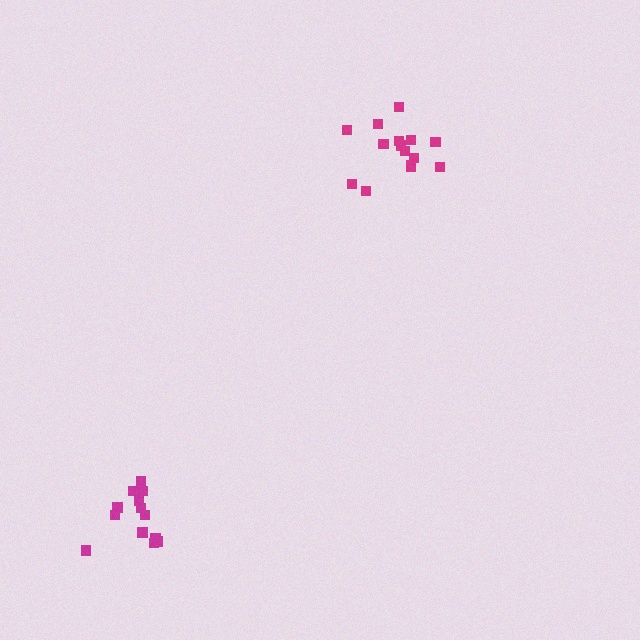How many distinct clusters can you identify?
There are 2 distinct clusters.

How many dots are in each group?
Group 1: 15 dots, Group 2: 13 dots (28 total).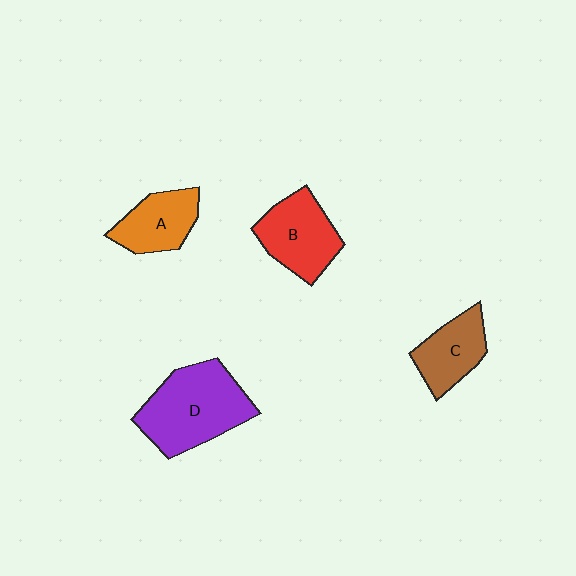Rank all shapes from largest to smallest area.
From largest to smallest: D (purple), B (red), A (orange), C (brown).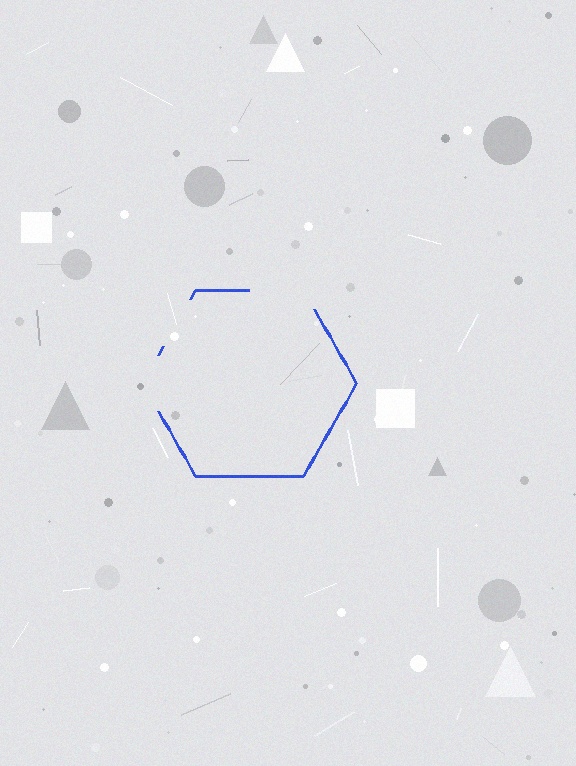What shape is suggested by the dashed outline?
The dashed outline suggests a hexagon.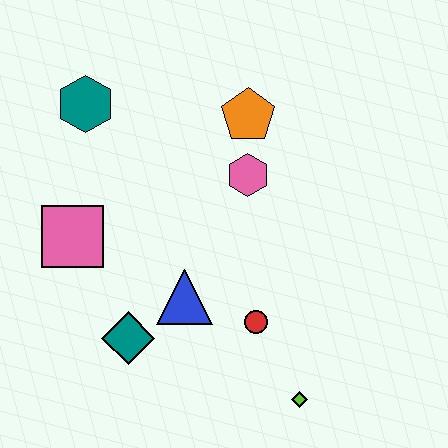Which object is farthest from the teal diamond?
The orange pentagon is farthest from the teal diamond.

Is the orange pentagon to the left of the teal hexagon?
No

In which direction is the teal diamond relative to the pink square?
The teal diamond is below the pink square.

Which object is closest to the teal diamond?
The blue triangle is closest to the teal diamond.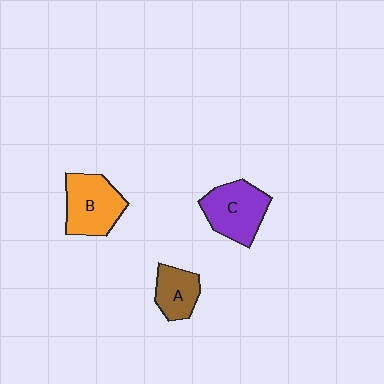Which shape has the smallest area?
Shape A (brown).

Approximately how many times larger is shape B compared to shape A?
Approximately 1.6 times.